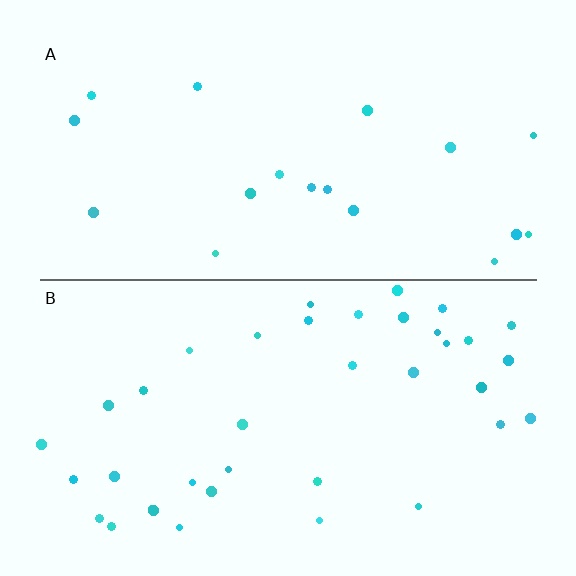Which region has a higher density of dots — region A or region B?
B (the bottom).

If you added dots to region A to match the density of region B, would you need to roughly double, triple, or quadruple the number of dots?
Approximately double.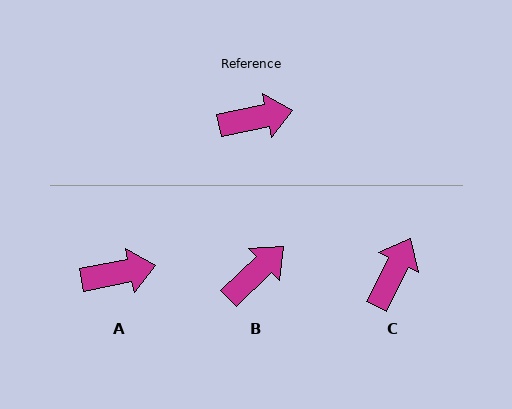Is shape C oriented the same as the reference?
No, it is off by about 52 degrees.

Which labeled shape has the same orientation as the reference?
A.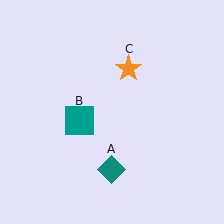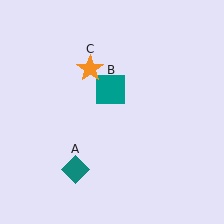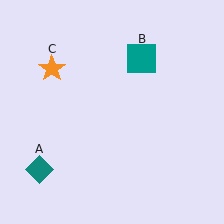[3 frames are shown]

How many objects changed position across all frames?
3 objects changed position: teal diamond (object A), teal square (object B), orange star (object C).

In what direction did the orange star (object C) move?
The orange star (object C) moved left.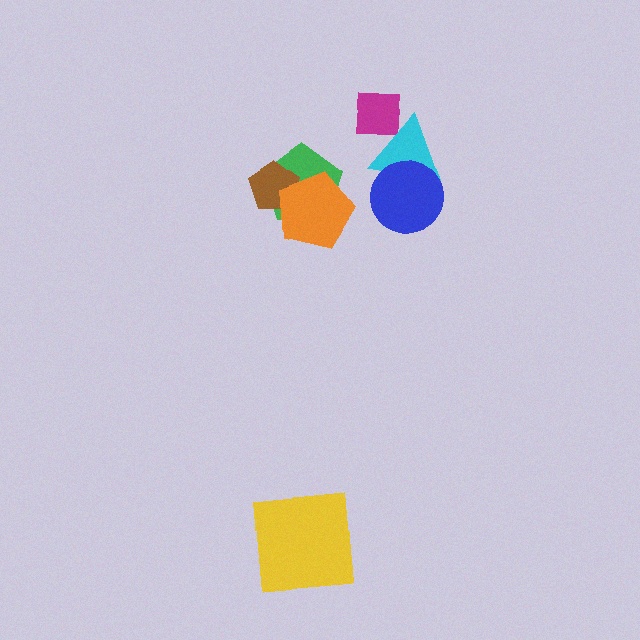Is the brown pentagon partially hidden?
Yes, it is partially covered by another shape.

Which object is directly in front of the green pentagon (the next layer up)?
The brown pentagon is directly in front of the green pentagon.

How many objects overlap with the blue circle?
1 object overlaps with the blue circle.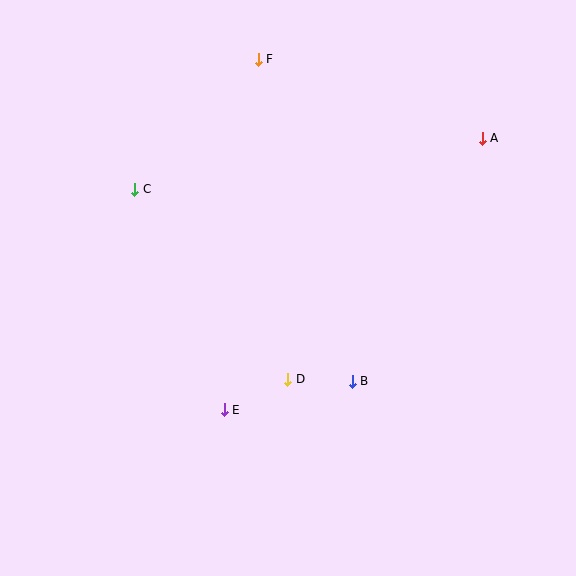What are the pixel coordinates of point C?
Point C is at (135, 189).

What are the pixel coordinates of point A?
Point A is at (482, 138).